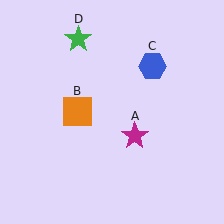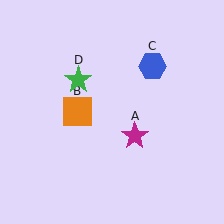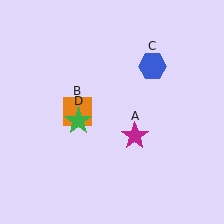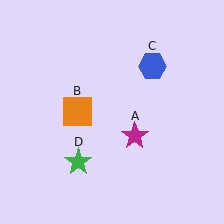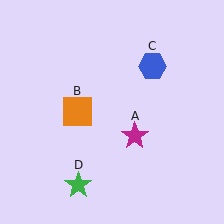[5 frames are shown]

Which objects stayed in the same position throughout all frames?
Magenta star (object A) and orange square (object B) and blue hexagon (object C) remained stationary.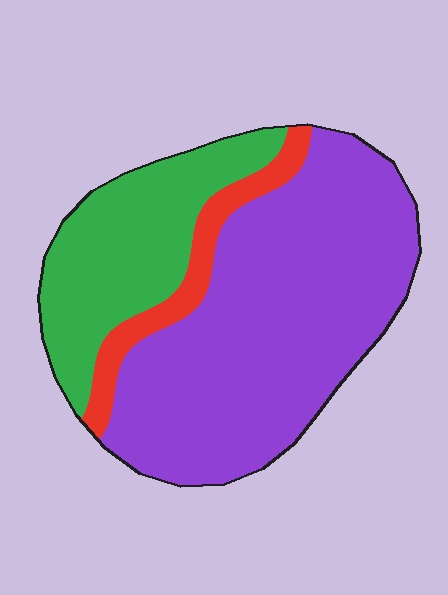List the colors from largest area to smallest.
From largest to smallest: purple, green, red.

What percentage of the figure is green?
Green takes up between a sixth and a third of the figure.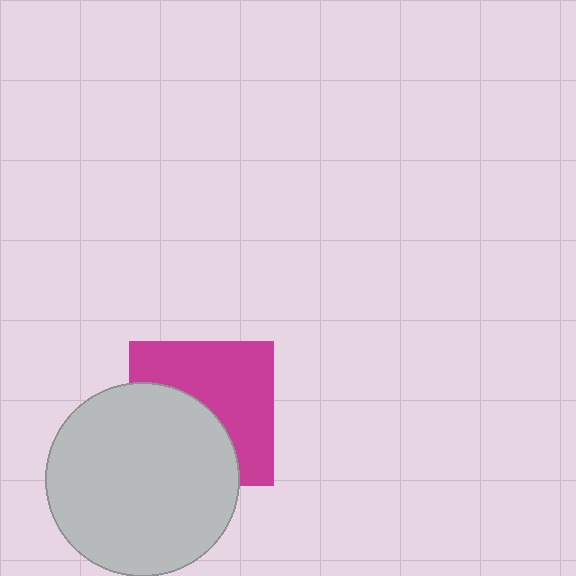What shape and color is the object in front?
The object in front is a light gray circle.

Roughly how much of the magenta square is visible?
About half of it is visible (roughly 55%).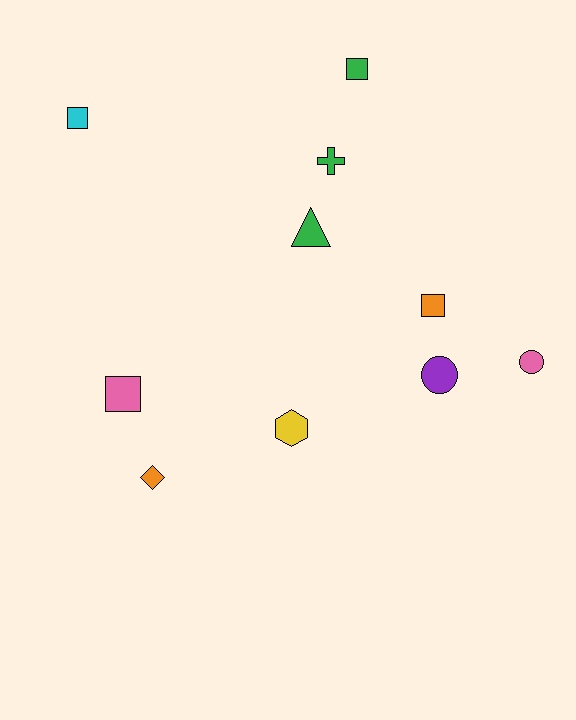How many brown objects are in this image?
There are no brown objects.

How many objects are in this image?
There are 10 objects.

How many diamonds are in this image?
There is 1 diamond.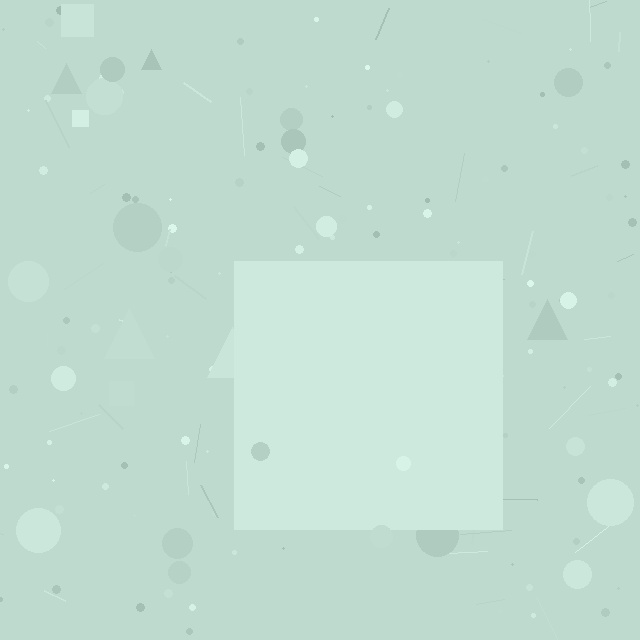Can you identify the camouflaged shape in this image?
The camouflaged shape is a square.